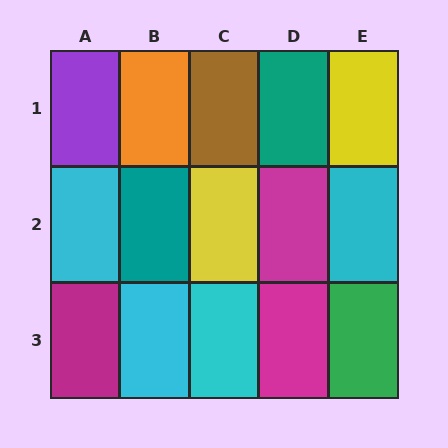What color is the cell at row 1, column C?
Brown.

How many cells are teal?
2 cells are teal.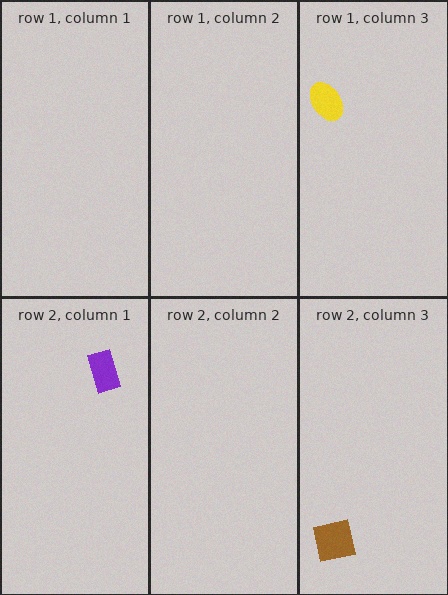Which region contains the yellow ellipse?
The row 1, column 3 region.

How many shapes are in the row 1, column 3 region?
1.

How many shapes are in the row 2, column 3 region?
1.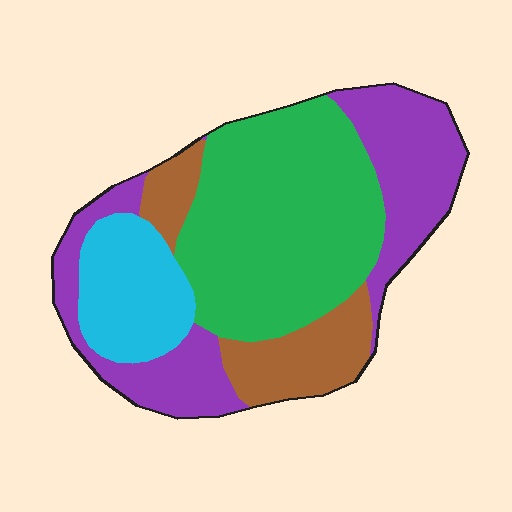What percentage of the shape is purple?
Purple covers about 30% of the shape.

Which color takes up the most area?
Green, at roughly 40%.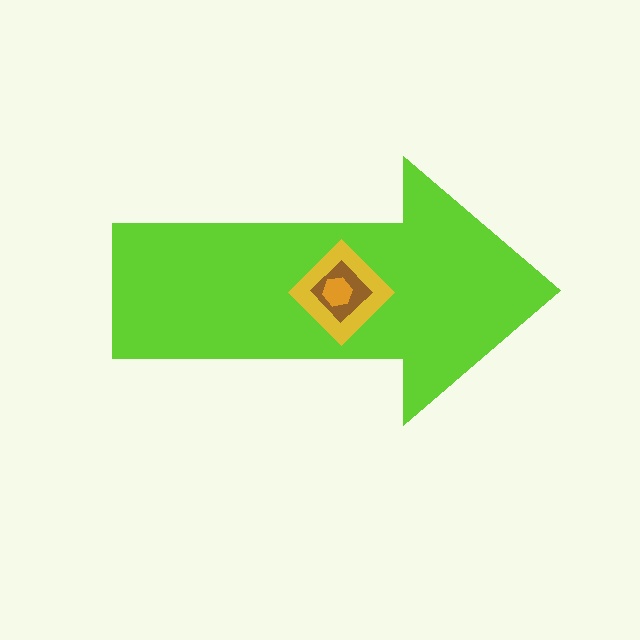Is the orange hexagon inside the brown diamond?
Yes.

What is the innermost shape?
The orange hexagon.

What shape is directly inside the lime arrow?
The yellow diamond.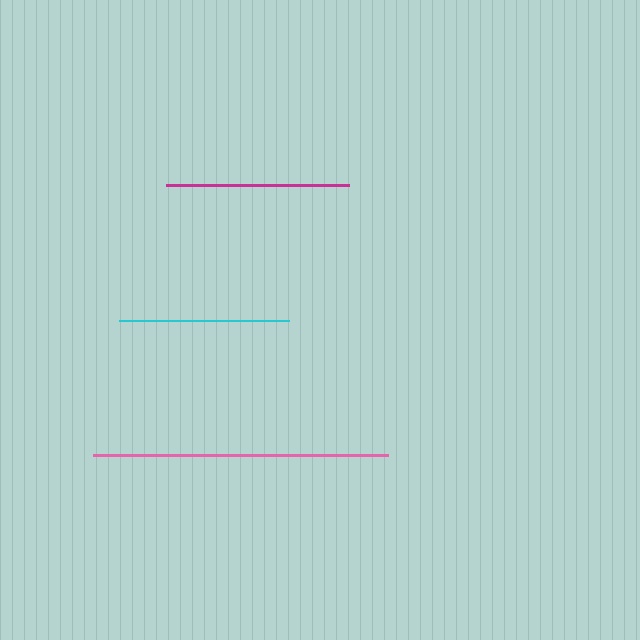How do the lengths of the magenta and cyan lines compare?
The magenta and cyan lines are approximately the same length.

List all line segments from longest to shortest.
From longest to shortest: pink, magenta, cyan.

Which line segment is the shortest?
The cyan line is the shortest at approximately 170 pixels.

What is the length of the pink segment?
The pink segment is approximately 295 pixels long.